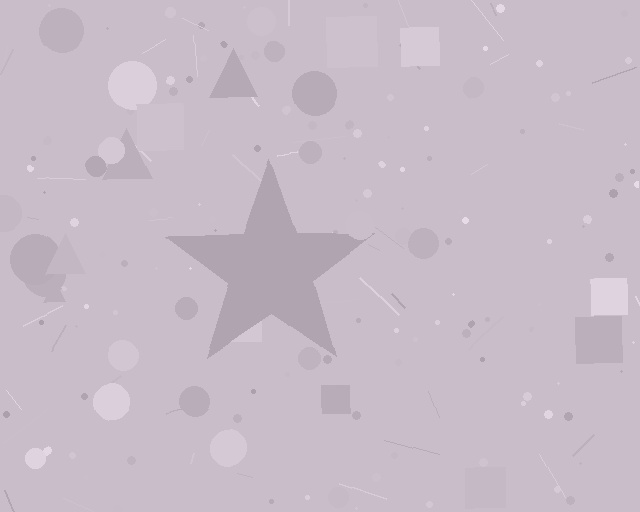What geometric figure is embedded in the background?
A star is embedded in the background.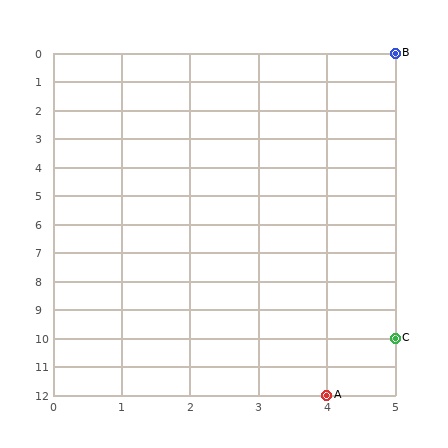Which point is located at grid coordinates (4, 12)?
Point A is at (4, 12).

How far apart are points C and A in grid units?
Points C and A are 1 column and 2 rows apart (about 2.2 grid units diagonally).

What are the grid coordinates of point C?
Point C is at grid coordinates (5, 10).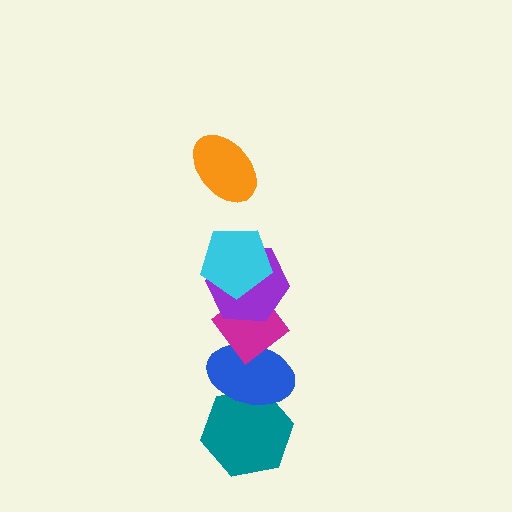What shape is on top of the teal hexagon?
The blue ellipse is on top of the teal hexagon.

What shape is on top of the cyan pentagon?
The orange ellipse is on top of the cyan pentagon.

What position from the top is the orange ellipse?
The orange ellipse is 1st from the top.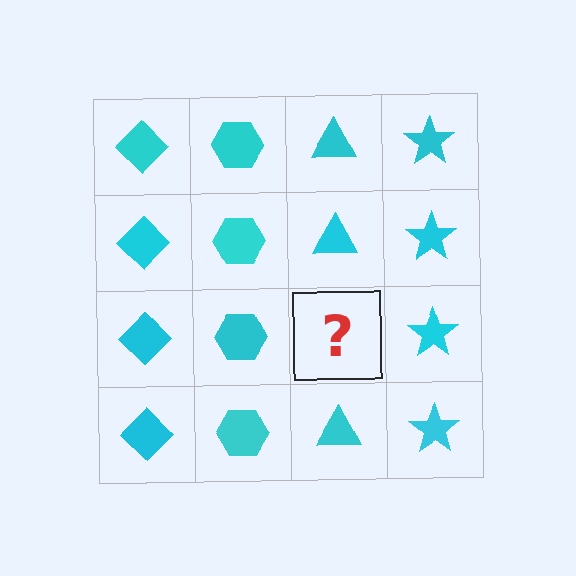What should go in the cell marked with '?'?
The missing cell should contain a cyan triangle.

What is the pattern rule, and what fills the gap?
The rule is that each column has a consistent shape. The gap should be filled with a cyan triangle.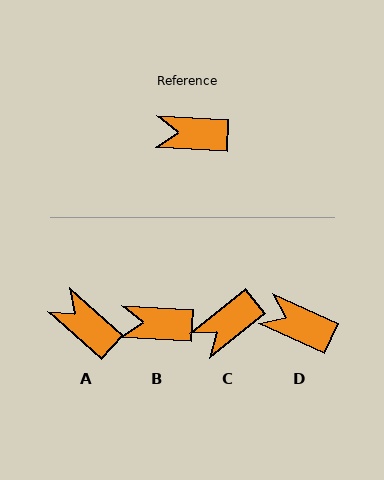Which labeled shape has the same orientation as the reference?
B.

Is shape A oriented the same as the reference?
No, it is off by about 39 degrees.